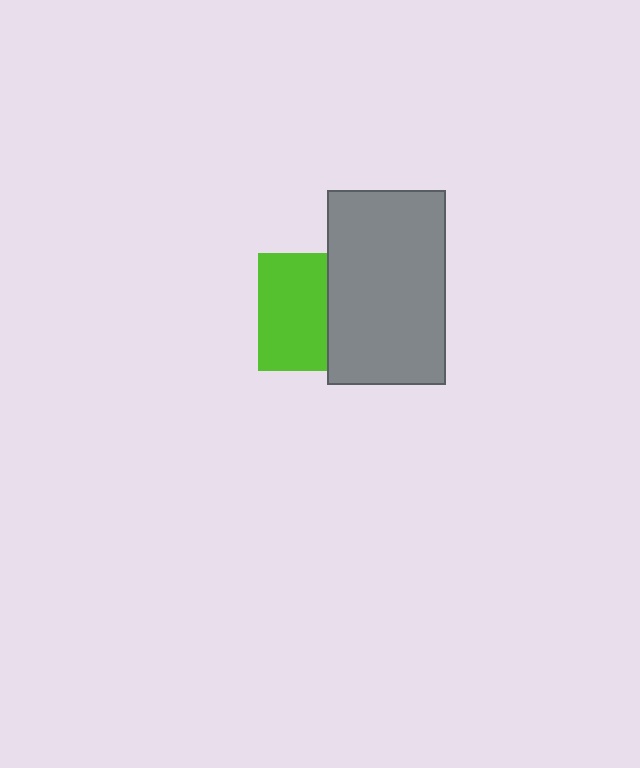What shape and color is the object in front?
The object in front is a gray rectangle.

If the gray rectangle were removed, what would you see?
You would see the complete lime square.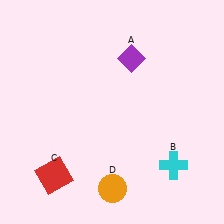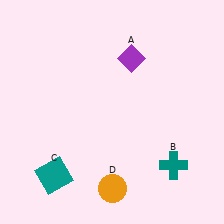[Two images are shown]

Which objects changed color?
B changed from cyan to teal. C changed from red to teal.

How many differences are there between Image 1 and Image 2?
There are 2 differences between the two images.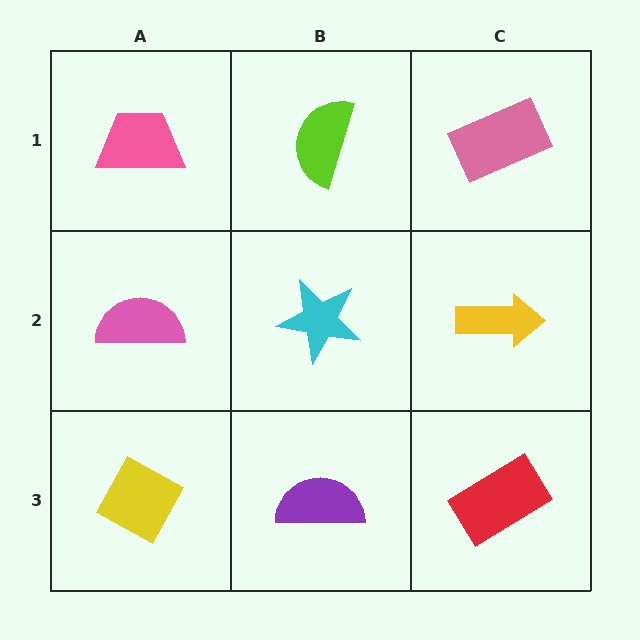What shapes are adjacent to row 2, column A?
A pink trapezoid (row 1, column A), a yellow diamond (row 3, column A), a cyan star (row 2, column B).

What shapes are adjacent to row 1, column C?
A yellow arrow (row 2, column C), a lime semicircle (row 1, column B).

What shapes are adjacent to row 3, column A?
A pink semicircle (row 2, column A), a purple semicircle (row 3, column B).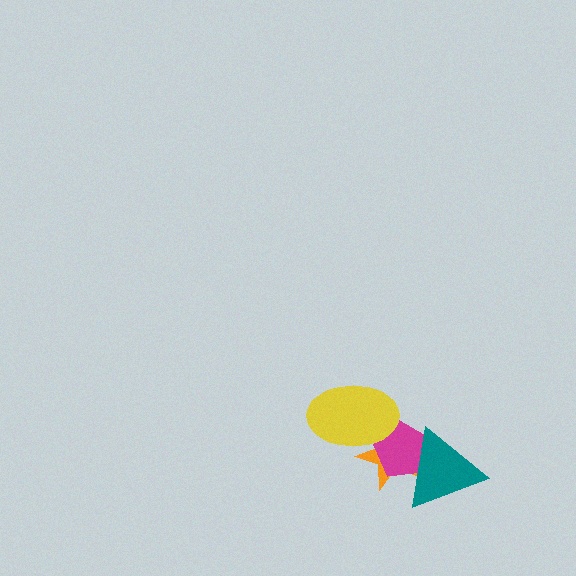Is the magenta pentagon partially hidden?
Yes, it is partially covered by another shape.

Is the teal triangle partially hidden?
No, no other shape covers it.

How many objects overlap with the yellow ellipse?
2 objects overlap with the yellow ellipse.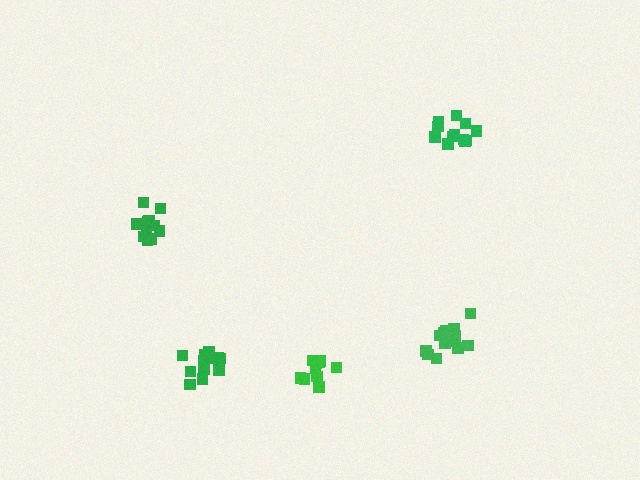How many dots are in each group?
Group 1: 13 dots, Group 2: 12 dots, Group 3: 10 dots, Group 4: 12 dots, Group 5: 12 dots (59 total).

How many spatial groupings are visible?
There are 5 spatial groupings.